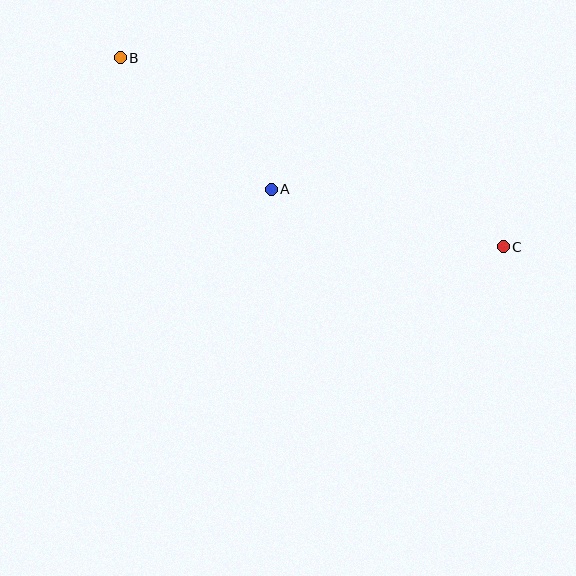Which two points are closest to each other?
Points A and B are closest to each other.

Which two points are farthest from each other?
Points B and C are farthest from each other.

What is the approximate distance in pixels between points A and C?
The distance between A and C is approximately 239 pixels.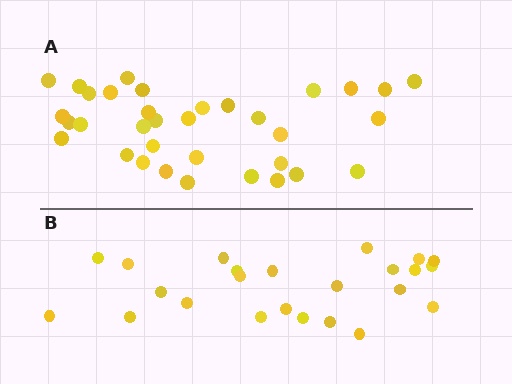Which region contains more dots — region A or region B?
Region A (the top region) has more dots.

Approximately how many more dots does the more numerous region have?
Region A has roughly 10 or so more dots than region B.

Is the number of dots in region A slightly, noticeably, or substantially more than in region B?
Region A has noticeably more, but not dramatically so. The ratio is roughly 1.4 to 1.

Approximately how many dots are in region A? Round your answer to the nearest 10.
About 30 dots. (The exact count is 34, which rounds to 30.)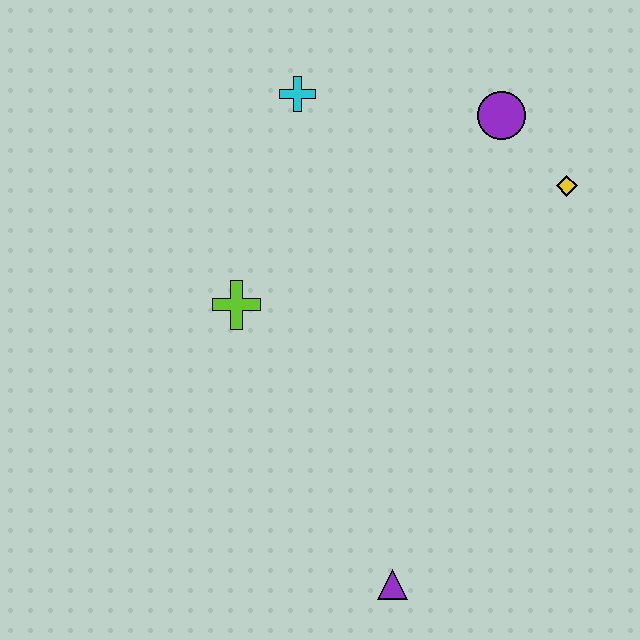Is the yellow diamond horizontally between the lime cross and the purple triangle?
No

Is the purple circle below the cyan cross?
Yes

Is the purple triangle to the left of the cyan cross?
No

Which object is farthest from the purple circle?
The purple triangle is farthest from the purple circle.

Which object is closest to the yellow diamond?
The purple circle is closest to the yellow diamond.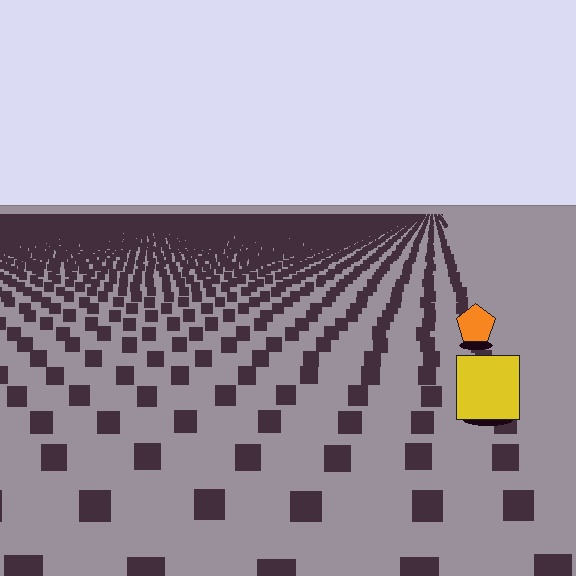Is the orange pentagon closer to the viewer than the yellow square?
No. The yellow square is closer — you can tell from the texture gradient: the ground texture is coarser near it.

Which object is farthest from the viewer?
The orange pentagon is farthest from the viewer. It appears smaller and the ground texture around it is denser.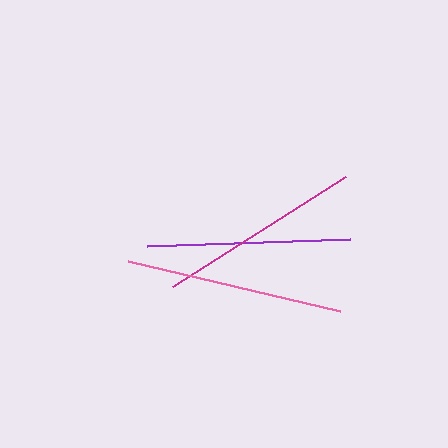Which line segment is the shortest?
The purple line is the shortest at approximately 203 pixels.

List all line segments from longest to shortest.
From longest to shortest: pink, magenta, purple.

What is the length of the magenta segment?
The magenta segment is approximately 205 pixels long.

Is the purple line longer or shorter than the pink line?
The pink line is longer than the purple line.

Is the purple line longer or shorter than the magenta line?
The magenta line is longer than the purple line.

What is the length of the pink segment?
The pink segment is approximately 218 pixels long.